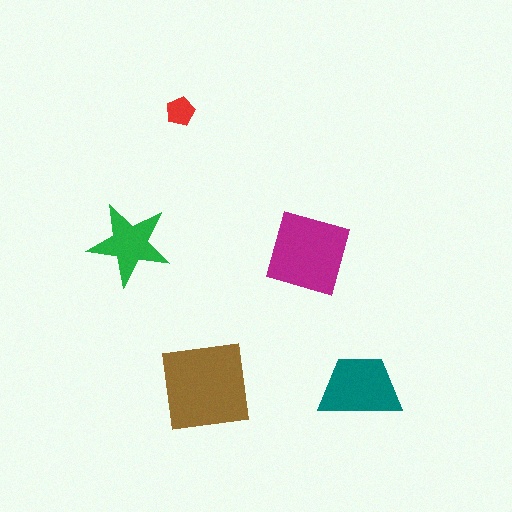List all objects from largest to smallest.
The brown square, the magenta diamond, the teal trapezoid, the green star, the red pentagon.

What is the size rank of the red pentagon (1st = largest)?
5th.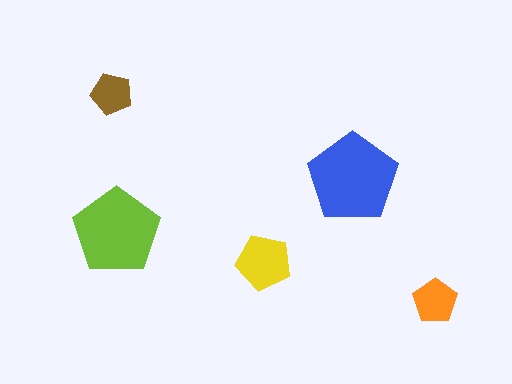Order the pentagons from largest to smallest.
the blue one, the lime one, the yellow one, the orange one, the brown one.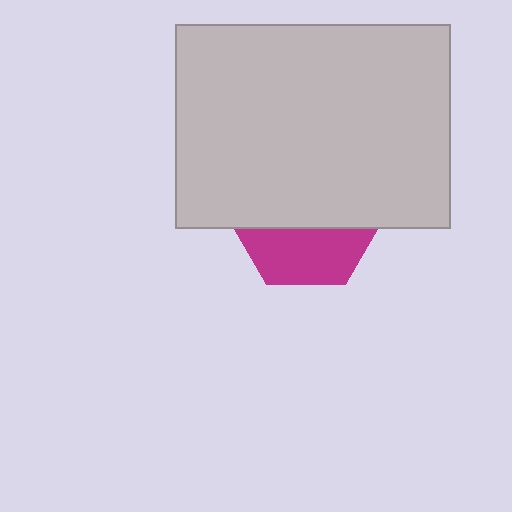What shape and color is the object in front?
The object in front is a light gray rectangle.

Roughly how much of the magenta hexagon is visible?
A small part of it is visible (roughly 37%).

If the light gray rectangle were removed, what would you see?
You would see the complete magenta hexagon.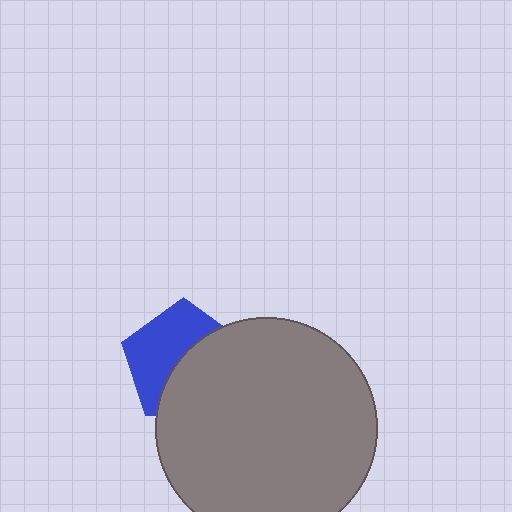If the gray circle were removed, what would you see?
You would see the complete blue pentagon.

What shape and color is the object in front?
The object in front is a gray circle.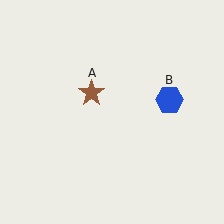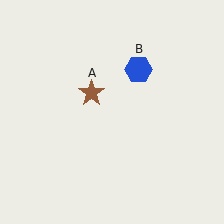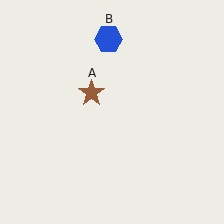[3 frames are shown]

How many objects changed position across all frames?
1 object changed position: blue hexagon (object B).